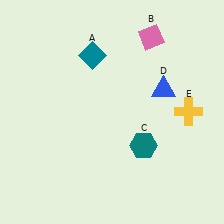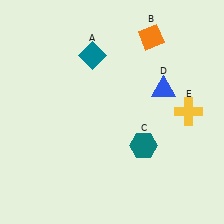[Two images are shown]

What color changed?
The diamond (B) changed from pink in Image 1 to orange in Image 2.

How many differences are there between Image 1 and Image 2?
There is 1 difference between the two images.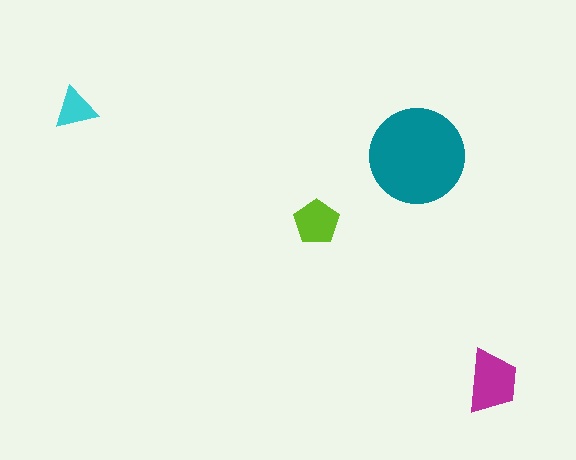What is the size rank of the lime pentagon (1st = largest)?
3rd.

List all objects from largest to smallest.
The teal circle, the magenta trapezoid, the lime pentagon, the cyan triangle.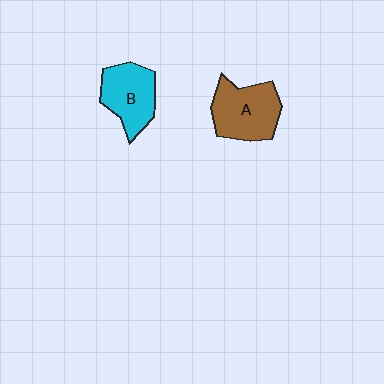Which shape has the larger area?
Shape A (brown).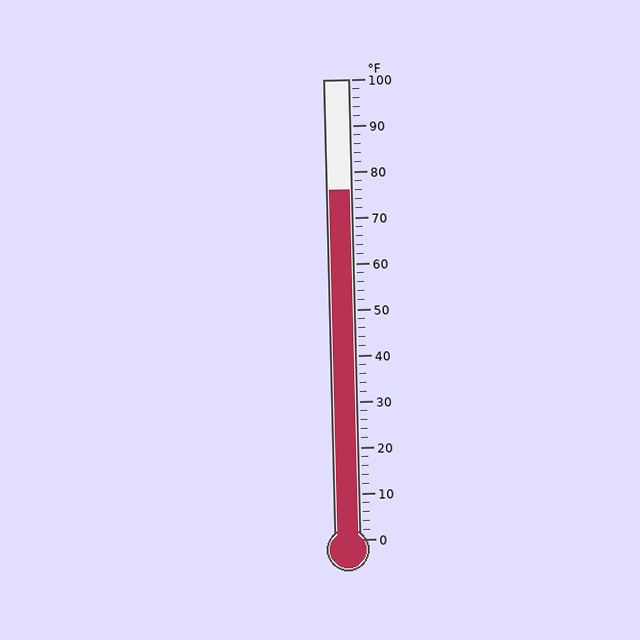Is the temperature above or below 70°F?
The temperature is above 70°F.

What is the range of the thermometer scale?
The thermometer scale ranges from 0°F to 100°F.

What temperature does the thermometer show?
The thermometer shows approximately 76°F.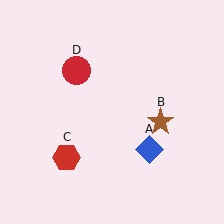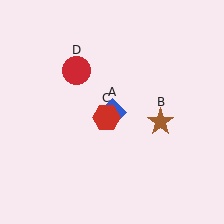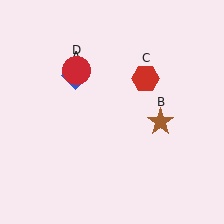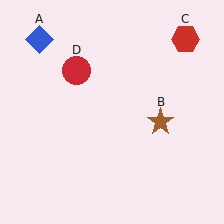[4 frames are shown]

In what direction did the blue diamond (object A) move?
The blue diamond (object A) moved up and to the left.